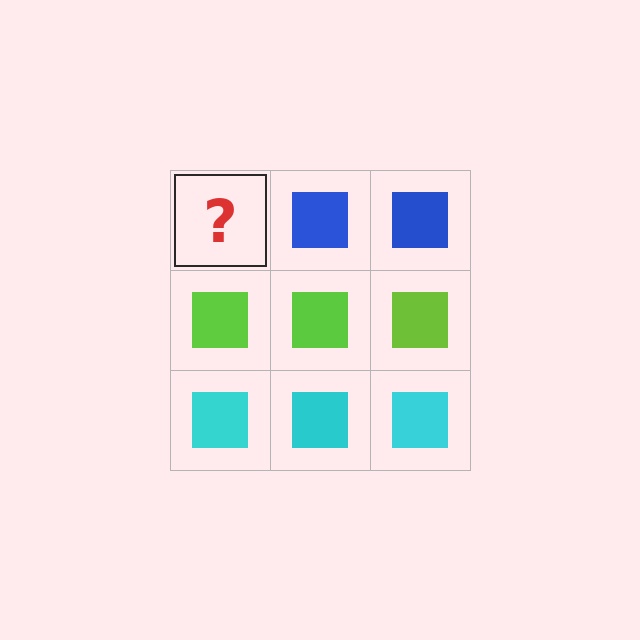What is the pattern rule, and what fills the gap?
The rule is that each row has a consistent color. The gap should be filled with a blue square.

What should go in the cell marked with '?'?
The missing cell should contain a blue square.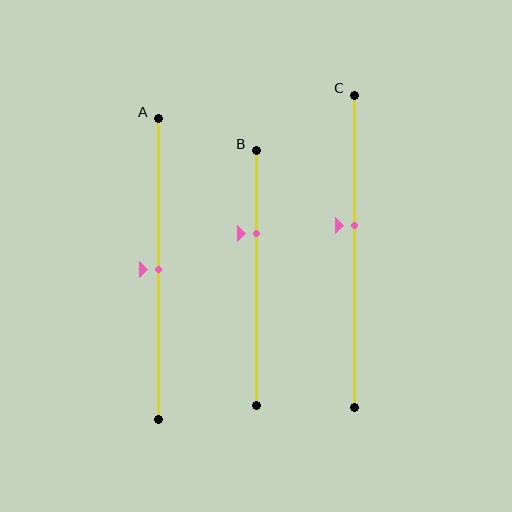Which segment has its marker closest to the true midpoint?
Segment A has its marker closest to the true midpoint.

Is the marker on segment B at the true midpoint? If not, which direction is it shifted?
No, the marker on segment B is shifted upward by about 18% of the segment length.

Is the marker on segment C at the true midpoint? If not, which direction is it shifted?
No, the marker on segment C is shifted upward by about 8% of the segment length.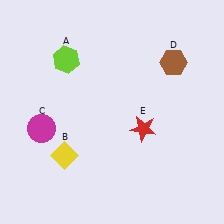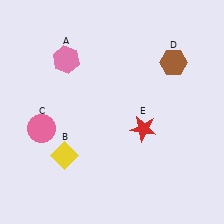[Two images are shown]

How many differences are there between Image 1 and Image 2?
There are 2 differences between the two images.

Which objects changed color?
A changed from lime to pink. C changed from magenta to pink.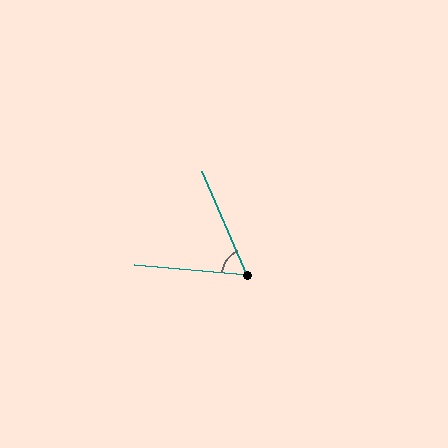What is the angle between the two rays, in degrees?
Approximately 62 degrees.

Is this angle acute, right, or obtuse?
It is acute.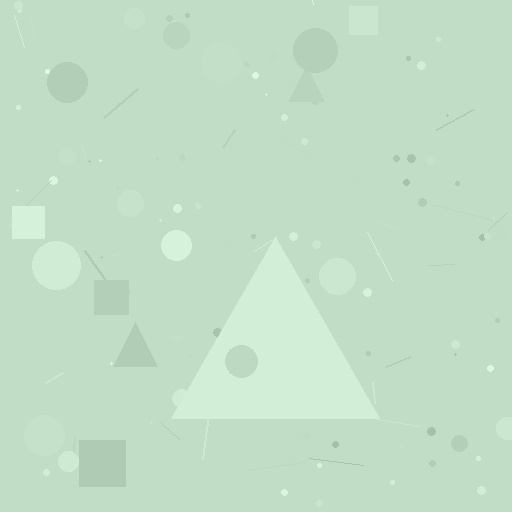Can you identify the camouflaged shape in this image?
The camouflaged shape is a triangle.